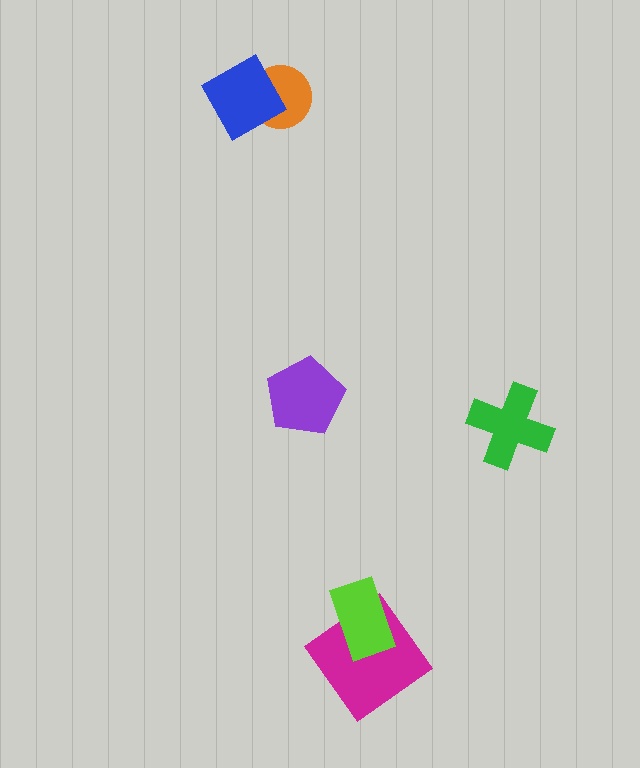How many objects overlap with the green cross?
0 objects overlap with the green cross.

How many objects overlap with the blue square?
1 object overlaps with the blue square.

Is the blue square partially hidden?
No, no other shape covers it.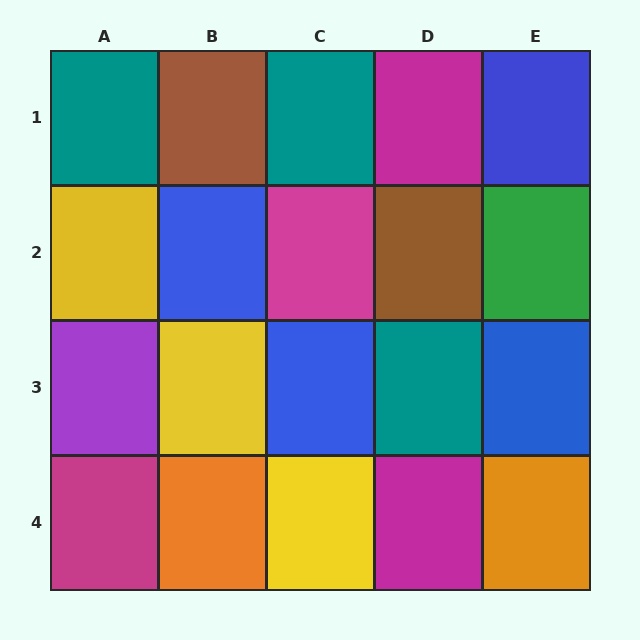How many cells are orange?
2 cells are orange.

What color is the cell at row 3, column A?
Purple.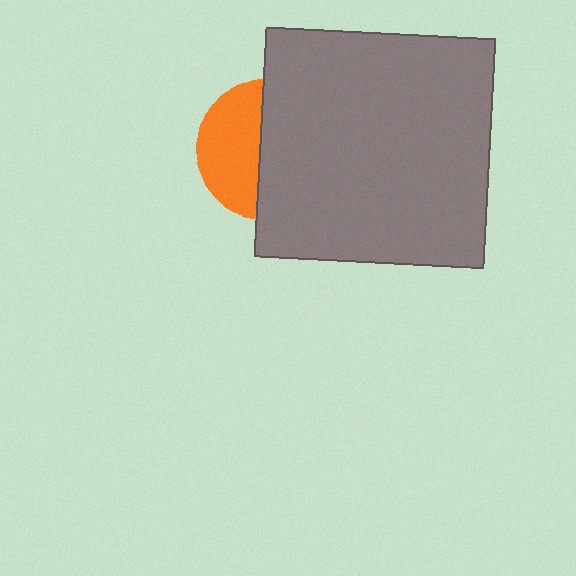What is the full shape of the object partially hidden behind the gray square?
The partially hidden object is an orange circle.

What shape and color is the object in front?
The object in front is a gray square.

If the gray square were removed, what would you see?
You would see the complete orange circle.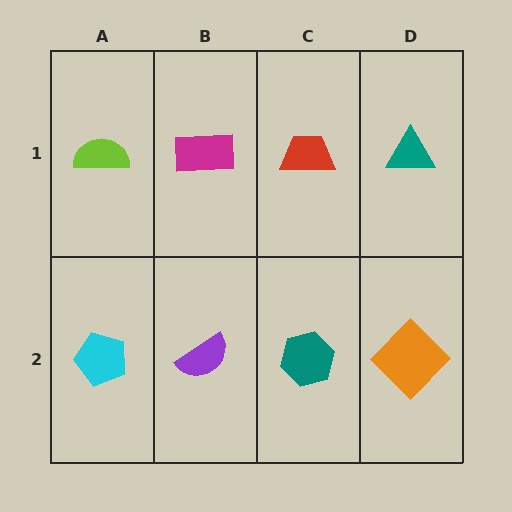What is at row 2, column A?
A cyan pentagon.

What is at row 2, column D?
An orange diamond.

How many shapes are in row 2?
4 shapes.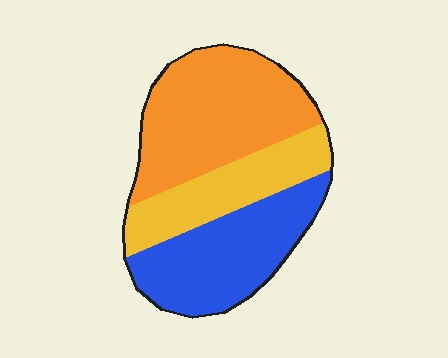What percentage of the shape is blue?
Blue takes up about one third (1/3) of the shape.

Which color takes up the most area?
Orange, at roughly 40%.